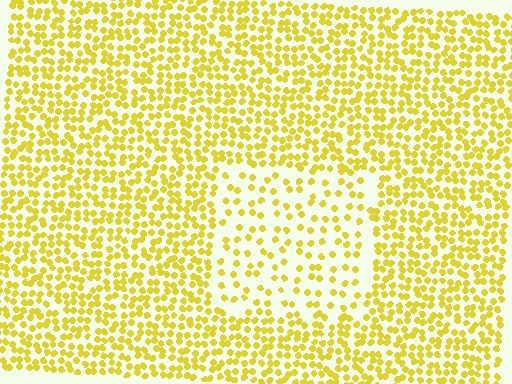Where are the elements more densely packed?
The elements are more densely packed outside the rectangle boundary.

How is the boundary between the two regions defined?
The boundary is defined by a change in element density (approximately 2.2x ratio). All elements are the same color, size, and shape.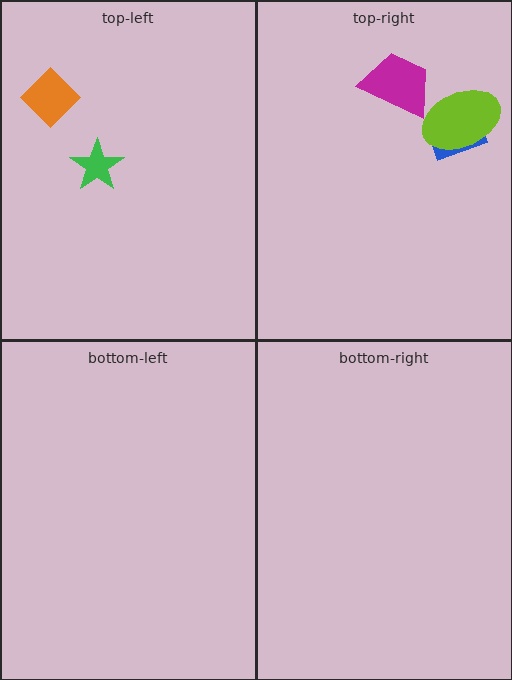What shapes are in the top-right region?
The blue rectangle, the lime ellipse, the magenta trapezoid.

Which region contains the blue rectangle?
The top-right region.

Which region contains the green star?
The top-left region.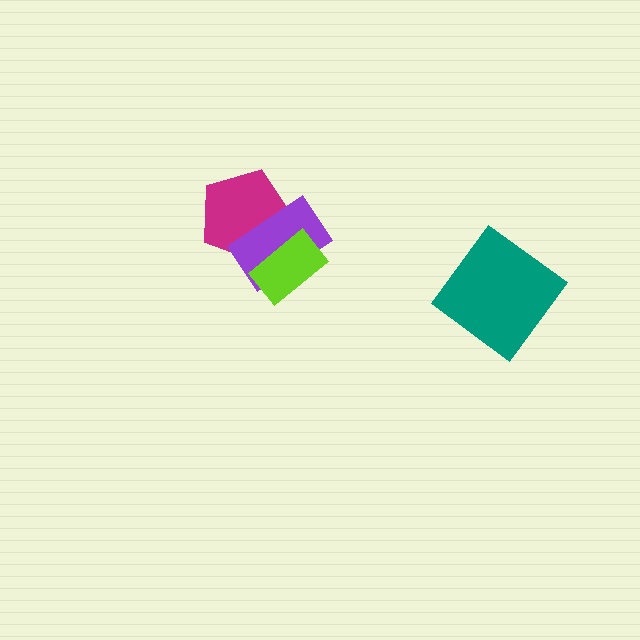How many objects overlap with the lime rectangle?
2 objects overlap with the lime rectangle.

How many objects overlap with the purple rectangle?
2 objects overlap with the purple rectangle.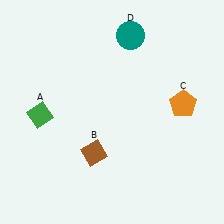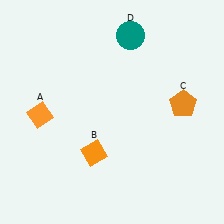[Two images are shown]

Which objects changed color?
A changed from green to orange. B changed from brown to orange.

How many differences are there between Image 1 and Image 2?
There are 2 differences between the two images.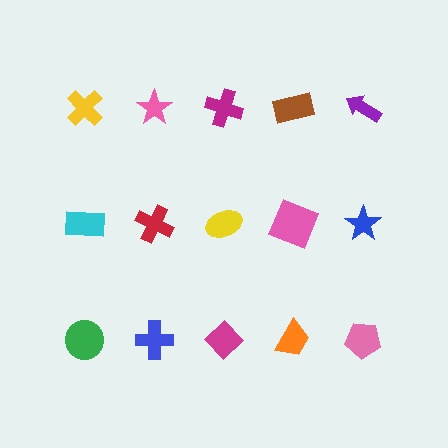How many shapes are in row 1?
5 shapes.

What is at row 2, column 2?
A red cross.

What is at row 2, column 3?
A yellow ellipse.